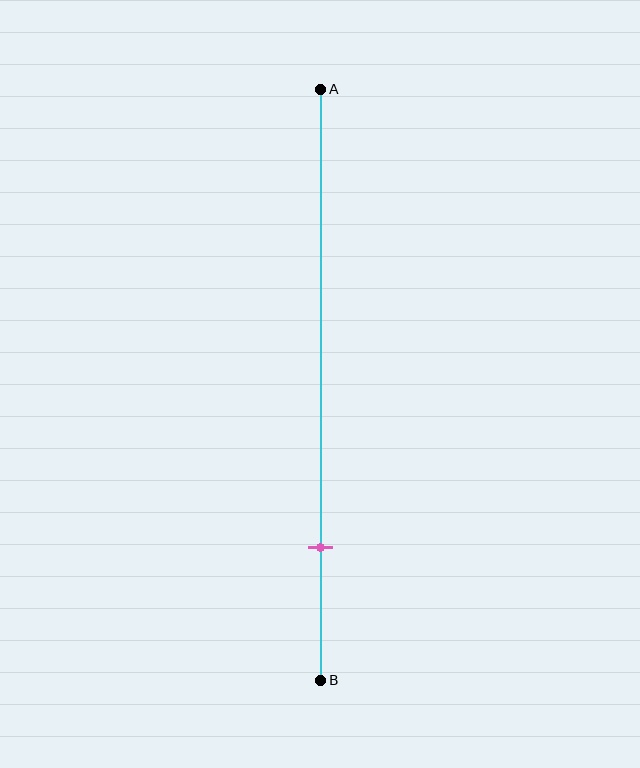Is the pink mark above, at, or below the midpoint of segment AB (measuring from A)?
The pink mark is below the midpoint of segment AB.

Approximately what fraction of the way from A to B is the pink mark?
The pink mark is approximately 80% of the way from A to B.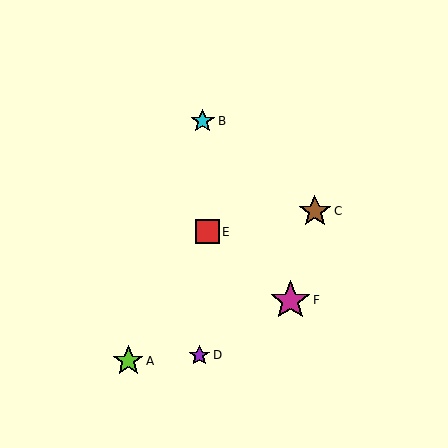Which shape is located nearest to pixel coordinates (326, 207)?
The brown star (labeled C) at (315, 211) is nearest to that location.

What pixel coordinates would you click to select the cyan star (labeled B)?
Click at (203, 121) to select the cyan star B.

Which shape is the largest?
The magenta star (labeled F) is the largest.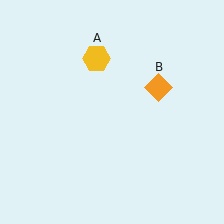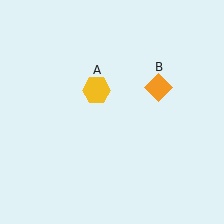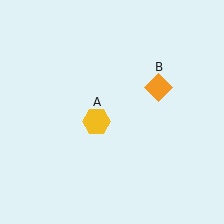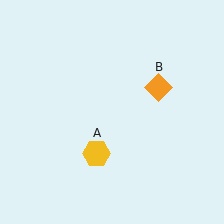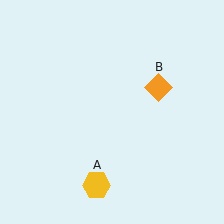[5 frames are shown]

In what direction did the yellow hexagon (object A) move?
The yellow hexagon (object A) moved down.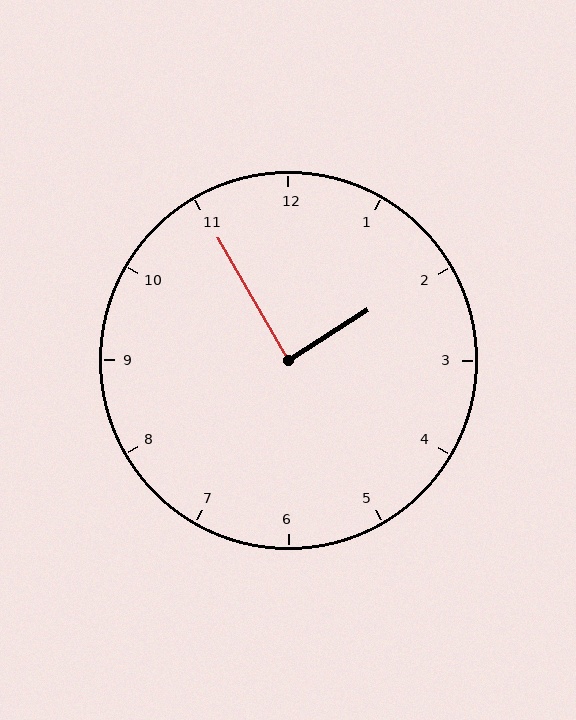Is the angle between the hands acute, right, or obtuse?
It is right.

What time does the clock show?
1:55.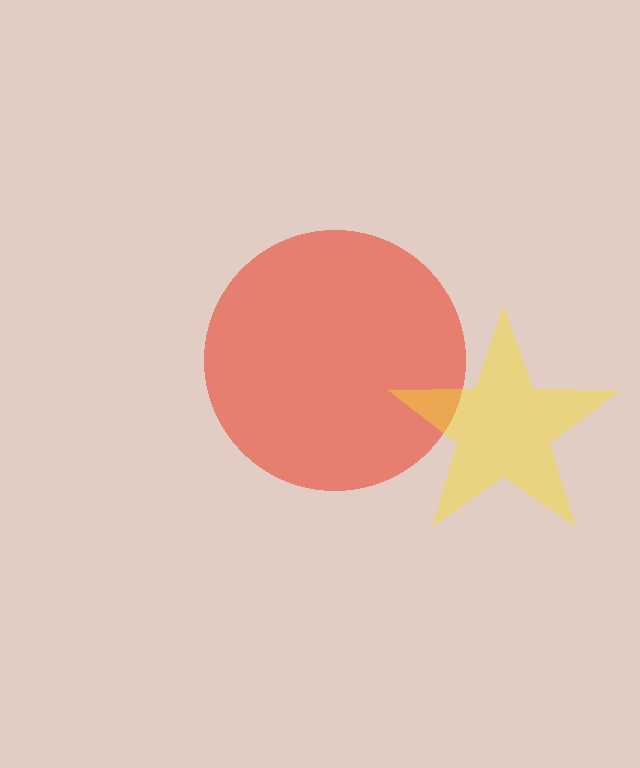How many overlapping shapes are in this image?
There are 2 overlapping shapes in the image.